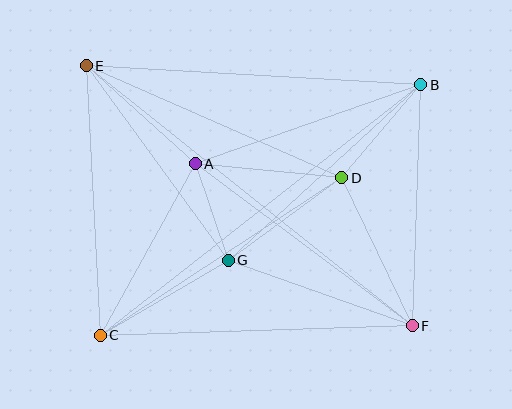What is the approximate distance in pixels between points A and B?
The distance between A and B is approximately 239 pixels.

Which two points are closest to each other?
Points A and G are closest to each other.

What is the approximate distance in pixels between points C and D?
The distance between C and D is approximately 288 pixels.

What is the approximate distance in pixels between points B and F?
The distance between B and F is approximately 241 pixels.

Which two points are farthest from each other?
Points E and F are farthest from each other.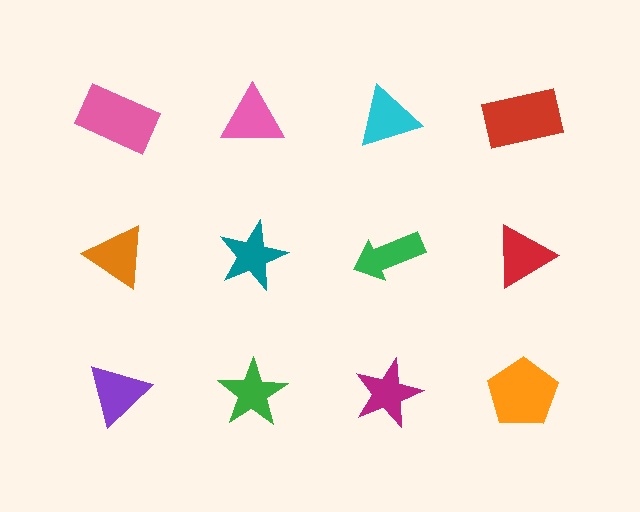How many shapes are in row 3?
4 shapes.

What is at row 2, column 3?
A green arrow.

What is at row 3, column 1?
A purple triangle.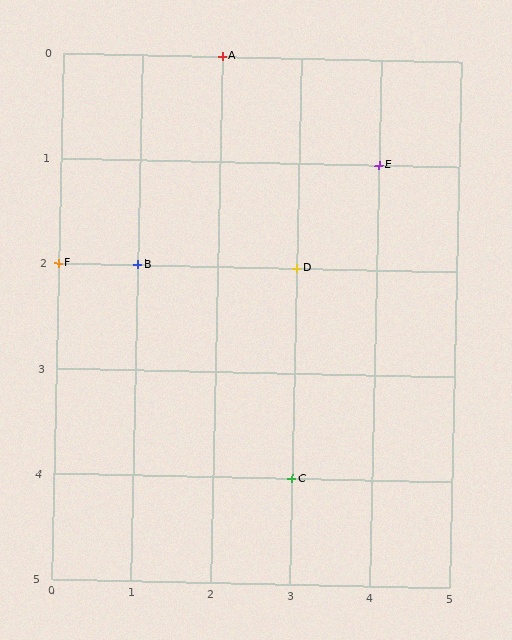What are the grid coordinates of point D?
Point D is at grid coordinates (3, 2).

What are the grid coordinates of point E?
Point E is at grid coordinates (4, 1).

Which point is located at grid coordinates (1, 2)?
Point B is at (1, 2).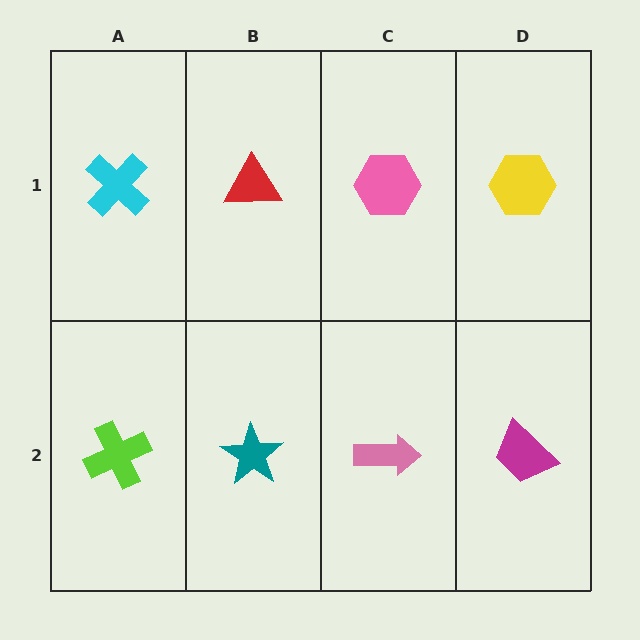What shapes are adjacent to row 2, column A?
A cyan cross (row 1, column A), a teal star (row 2, column B).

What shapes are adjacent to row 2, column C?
A pink hexagon (row 1, column C), a teal star (row 2, column B), a magenta trapezoid (row 2, column D).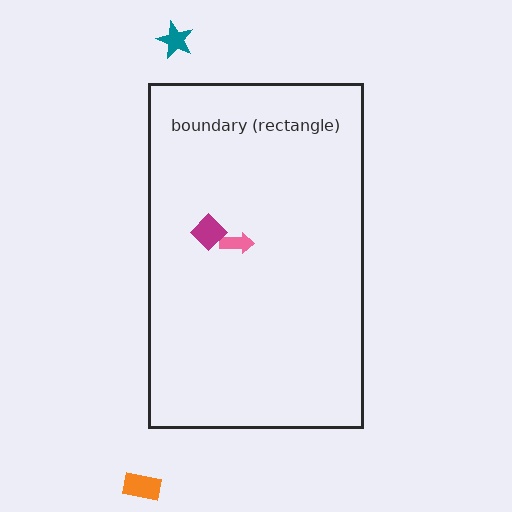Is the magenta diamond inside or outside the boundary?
Inside.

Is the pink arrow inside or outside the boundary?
Inside.